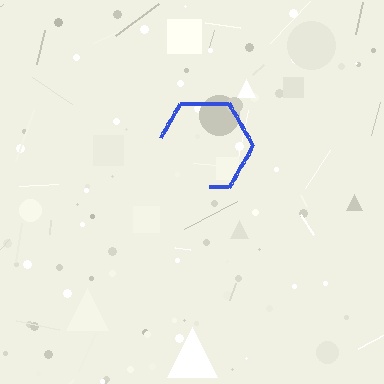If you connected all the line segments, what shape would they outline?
They would outline a hexagon.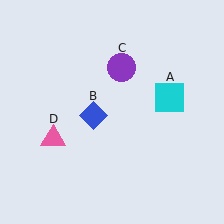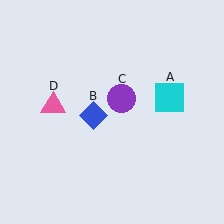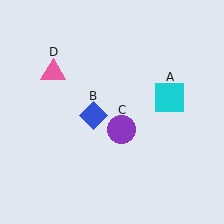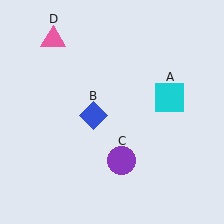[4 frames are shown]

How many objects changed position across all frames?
2 objects changed position: purple circle (object C), pink triangle (object D).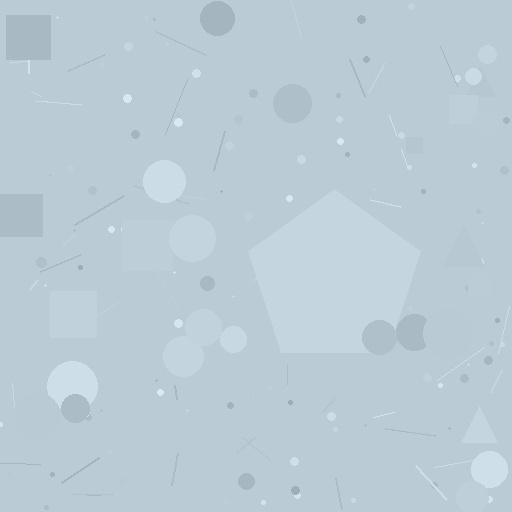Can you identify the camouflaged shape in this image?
The camouflaged shape is a pentagon.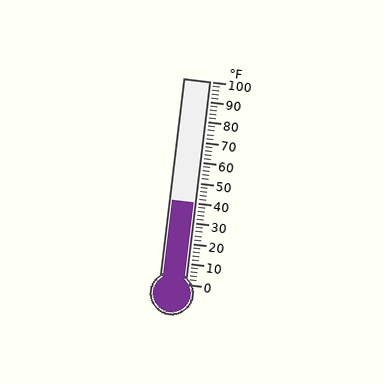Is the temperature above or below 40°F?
The temperature is at 40°F.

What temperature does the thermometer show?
The thermometer shows approximately 40°F.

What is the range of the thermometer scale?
The thermometer scale ranges from 0°F to 100°F.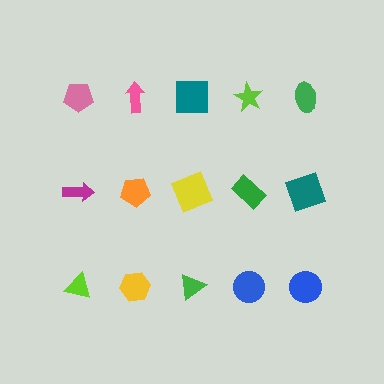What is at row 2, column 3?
A yellow square.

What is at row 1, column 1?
A pink pentagon.